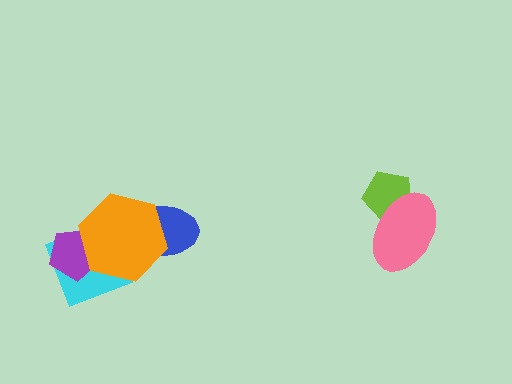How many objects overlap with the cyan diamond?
2 objects overlap with the cyan diamond.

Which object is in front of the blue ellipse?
The orange hexagon is in front of the blue ellipse.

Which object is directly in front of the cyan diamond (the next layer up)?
The purple pentagon is directly in front of the cyan diamond.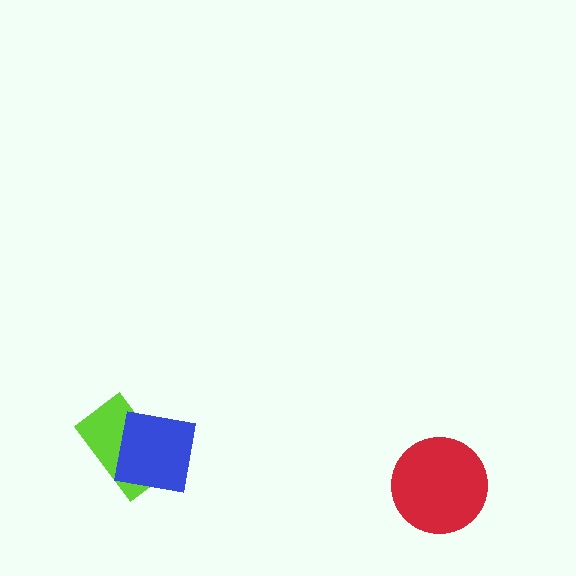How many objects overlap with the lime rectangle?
1 object overlaps with the lime rectangle.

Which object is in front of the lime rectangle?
The blue square is in front of the lime rectangle.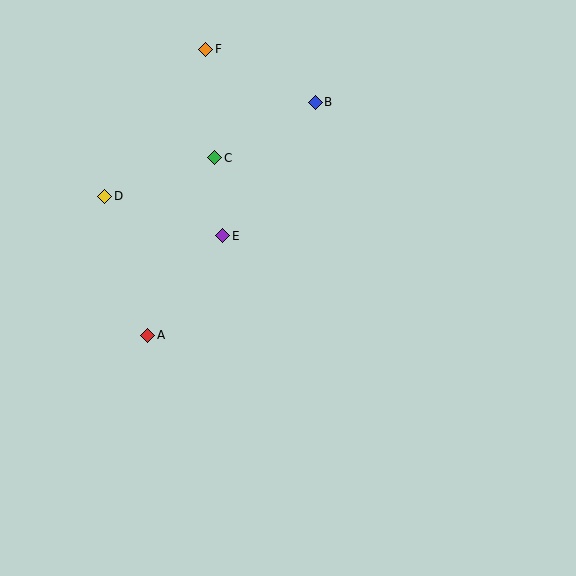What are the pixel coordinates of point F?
Point F is at (206, 49).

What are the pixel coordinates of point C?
Point C is at (215, 158).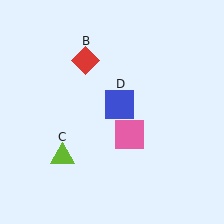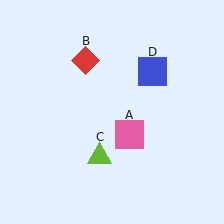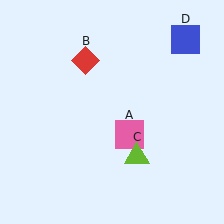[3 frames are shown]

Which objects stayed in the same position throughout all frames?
Pink square (object A) and red diamond (object B) remained stationary.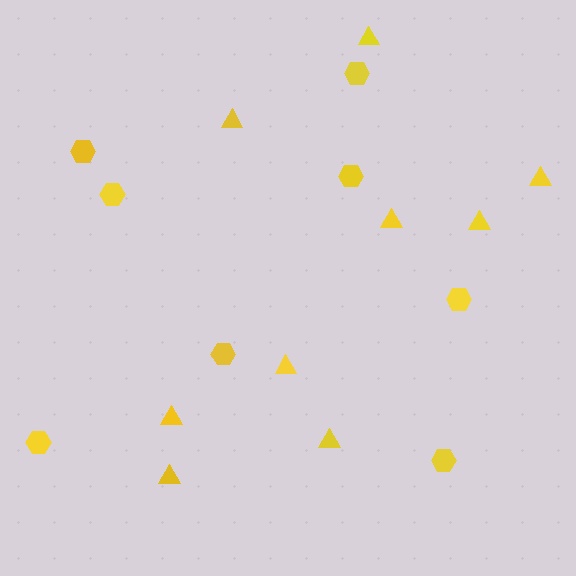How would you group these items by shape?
There are 2 groups: one group of hexagons (8) and one group of triangles (9).